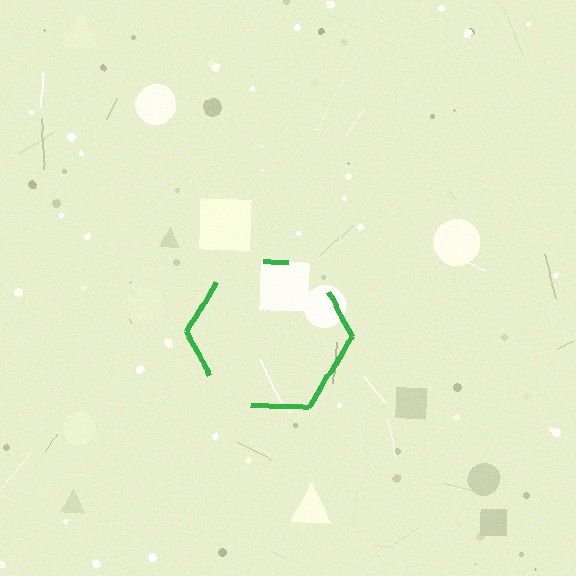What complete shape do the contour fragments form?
The contour fragments form a hexagon.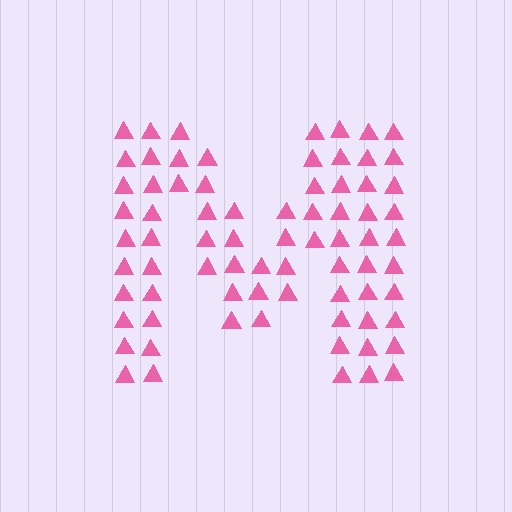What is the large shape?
The large shape is the letter M.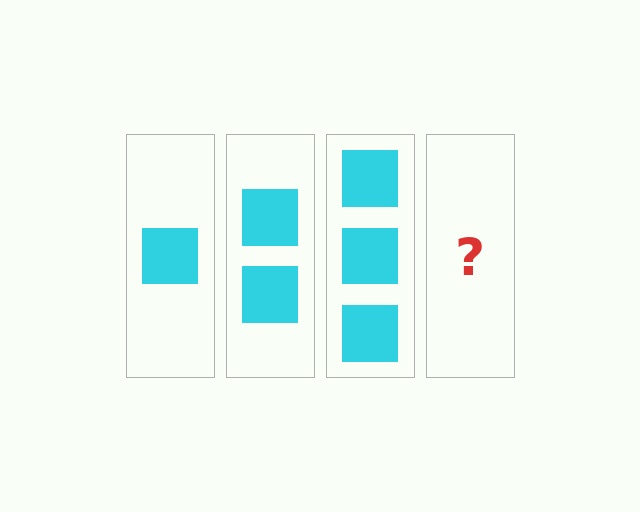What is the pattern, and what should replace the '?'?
The pattern is that each step adds one more square. The '?' should be 4 squares.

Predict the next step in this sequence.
The next step is 4 squares.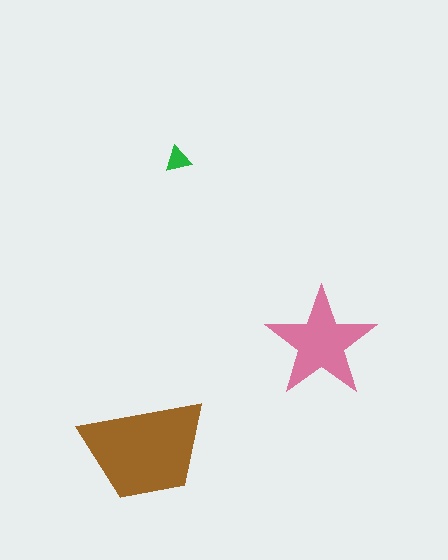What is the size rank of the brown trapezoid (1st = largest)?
1st.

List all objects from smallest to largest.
The green triangle, the pink star, the brown trapezoid.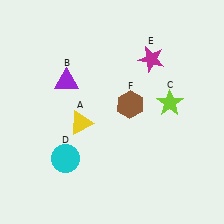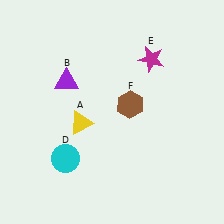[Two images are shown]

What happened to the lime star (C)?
The lime star (C) was removed in Image 2. It was in the top-right area of Image 1.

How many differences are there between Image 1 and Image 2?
There is 1 difference between the two images.